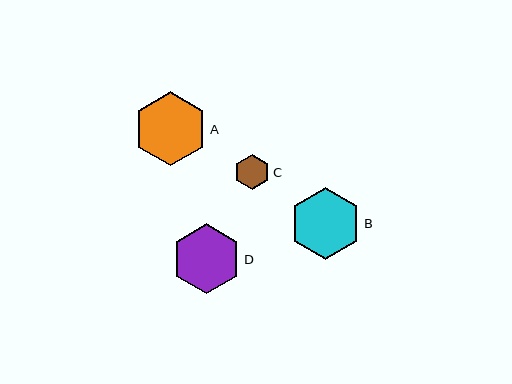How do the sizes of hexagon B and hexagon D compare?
Hexagon B and hexagon D are approximately the same size.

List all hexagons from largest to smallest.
From largest to smallest: A, B, D, C.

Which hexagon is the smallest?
Hexagon C is the smallest with a size of approximately 36 pixels.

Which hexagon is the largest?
Hexagon A is the largest with a size of approximately 74 pixels.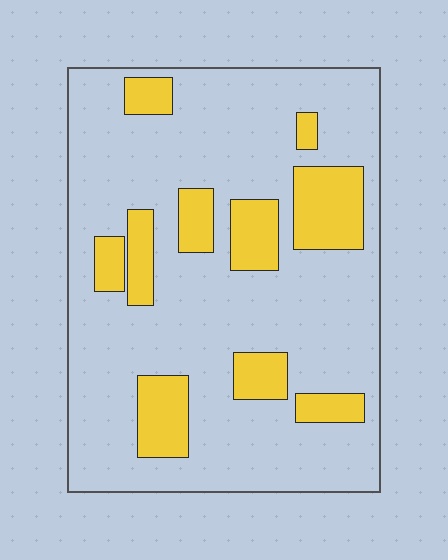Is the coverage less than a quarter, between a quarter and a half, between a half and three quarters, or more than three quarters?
Less than a quarter.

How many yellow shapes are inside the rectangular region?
10.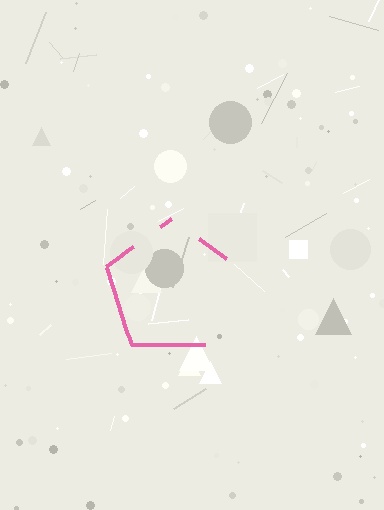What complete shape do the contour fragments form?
The contour fragments form a pentagon.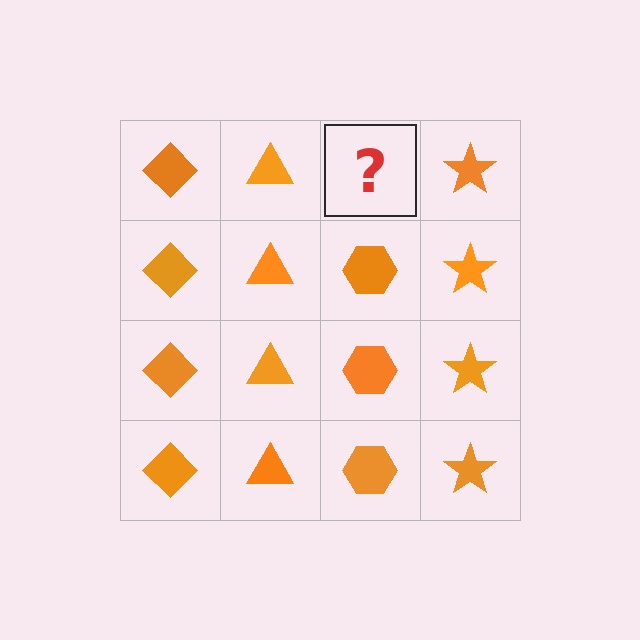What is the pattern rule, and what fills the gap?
The rule is that each column has a consistent shape. The gap should be filled with an orange hexagon.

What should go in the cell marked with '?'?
The missing cell should contain an orange hexagon.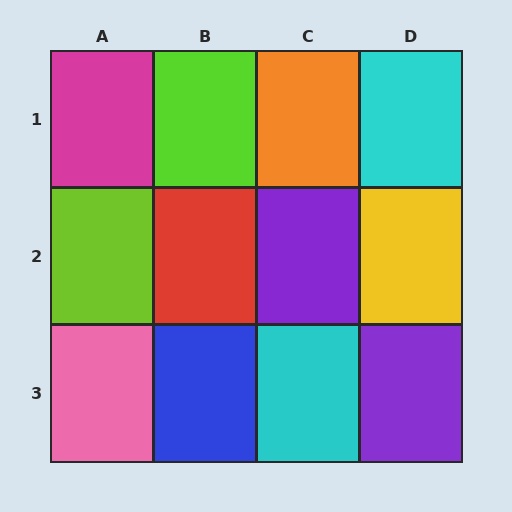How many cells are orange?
1 cell is orange.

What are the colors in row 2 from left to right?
Lime, red, purple, yellow.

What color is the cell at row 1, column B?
Lime.